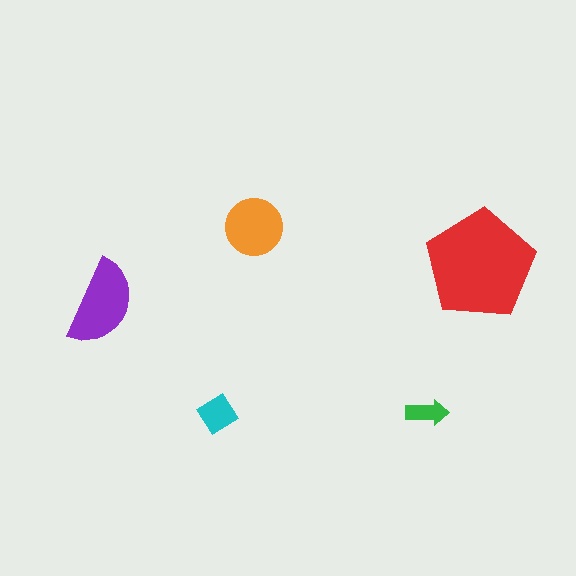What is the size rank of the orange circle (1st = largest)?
3rd.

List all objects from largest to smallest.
The red pentagon, the purple semicircle, the orange circle, the cyan diamond, the green arrow.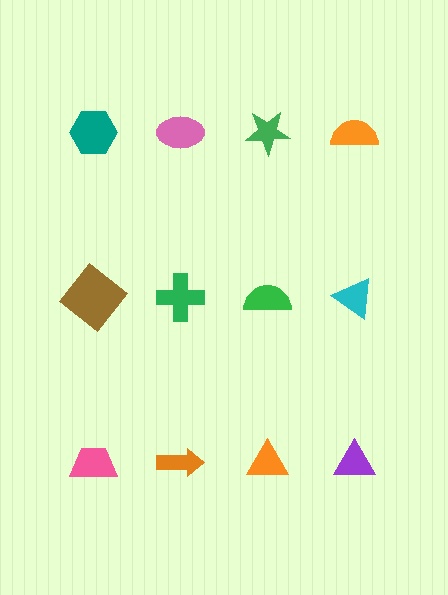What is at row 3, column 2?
An orange arrow.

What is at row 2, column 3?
A green semicircle.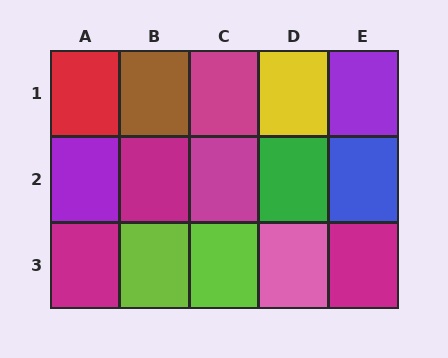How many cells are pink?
1 cell is pink.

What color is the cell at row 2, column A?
Purple.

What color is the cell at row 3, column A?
Magenta.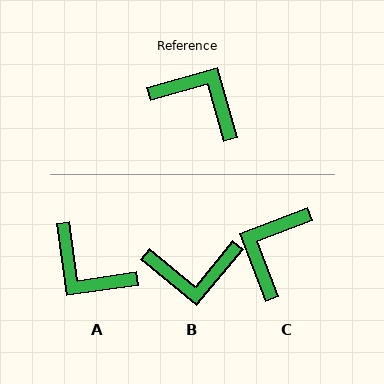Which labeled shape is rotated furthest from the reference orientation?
A, about 172 degrees away.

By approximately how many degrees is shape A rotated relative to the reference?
Approximately 172 degrees counter-clockwise.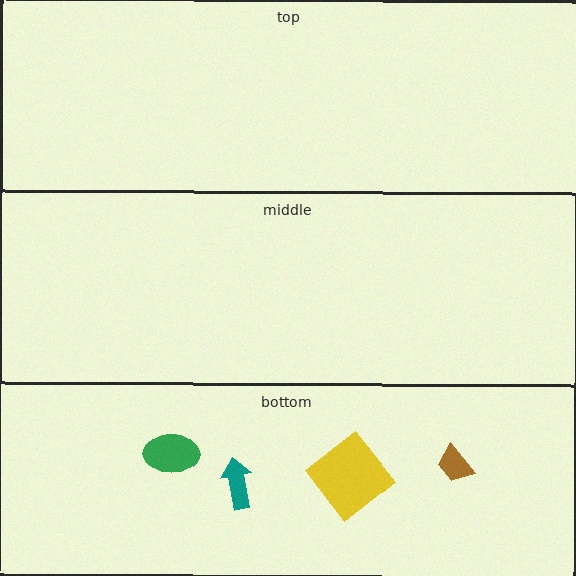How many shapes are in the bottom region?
4.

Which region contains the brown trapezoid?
The bottom region.